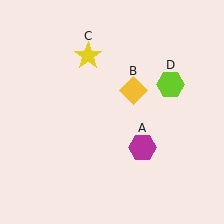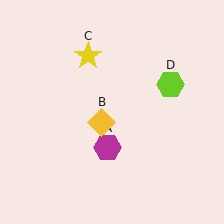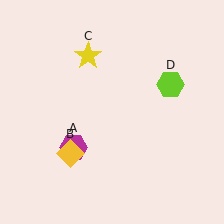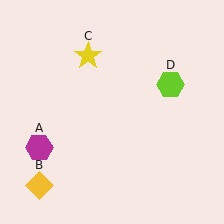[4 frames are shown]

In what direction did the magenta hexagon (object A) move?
The magenta hexagon (object A) moved left.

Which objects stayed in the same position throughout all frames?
Yellow star (object C) and lime hexagon (object D) remained stationary.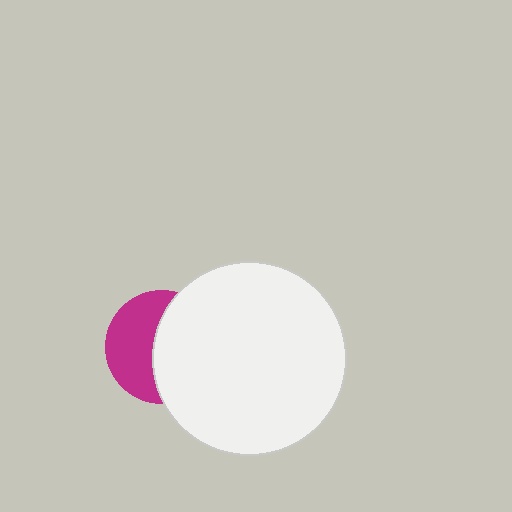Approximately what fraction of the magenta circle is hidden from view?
Roughly 54% of the magenta circle is hidden behind the white circle.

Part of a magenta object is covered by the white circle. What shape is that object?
It is a circle.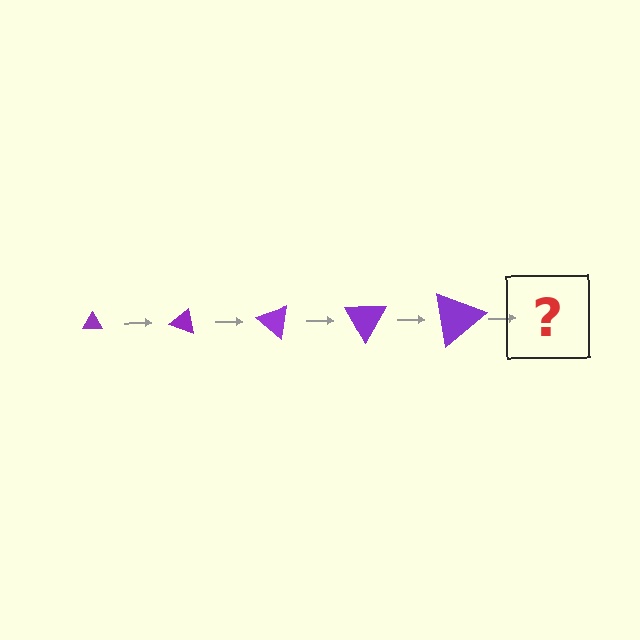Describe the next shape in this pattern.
It should be a triangle, larger than the previous one and rotated 100 degrees from the start.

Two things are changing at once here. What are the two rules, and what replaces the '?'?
The two rules are that the triangle grows larger each step and it rotates 20 degrees each step. The '?' should be a triangle, larger than the previous one and rotated 100 degrees from the start.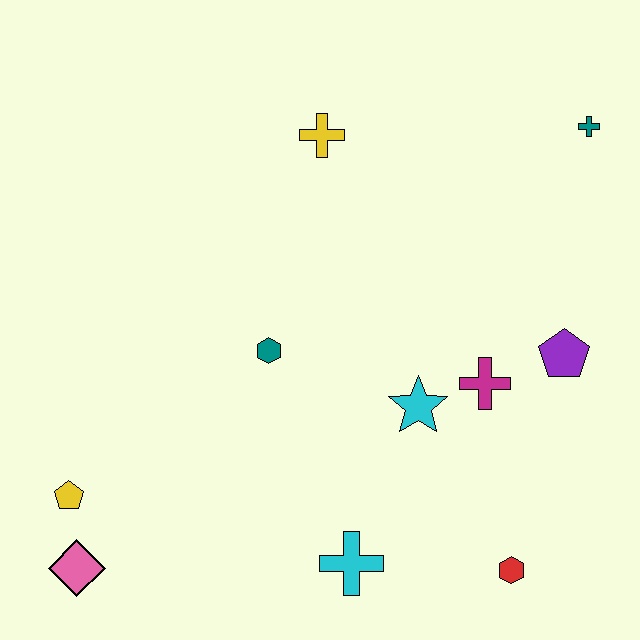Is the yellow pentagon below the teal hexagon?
Yes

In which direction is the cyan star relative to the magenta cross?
The cyan star is to the left of the magenta cross.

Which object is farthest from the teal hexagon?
The teal cross is farthest from the teal hexagon.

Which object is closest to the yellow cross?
The teal hexagon is closest to the yellow cross.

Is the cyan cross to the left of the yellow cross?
No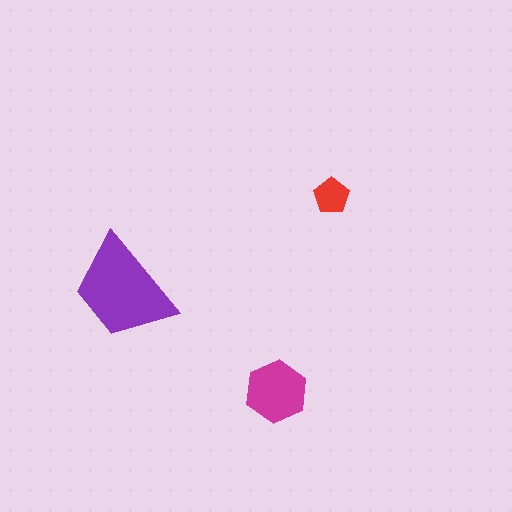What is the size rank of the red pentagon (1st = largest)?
3rd.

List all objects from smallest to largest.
The red pentagon, the magenta hexagon, the purple trapezoid.